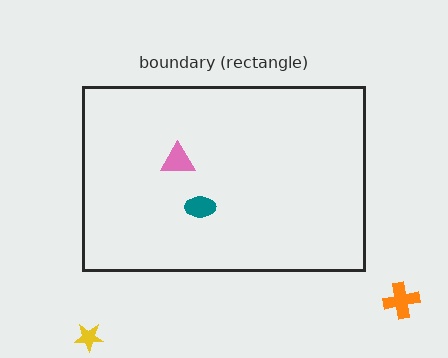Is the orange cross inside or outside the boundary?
Outside.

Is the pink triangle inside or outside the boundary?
Inside.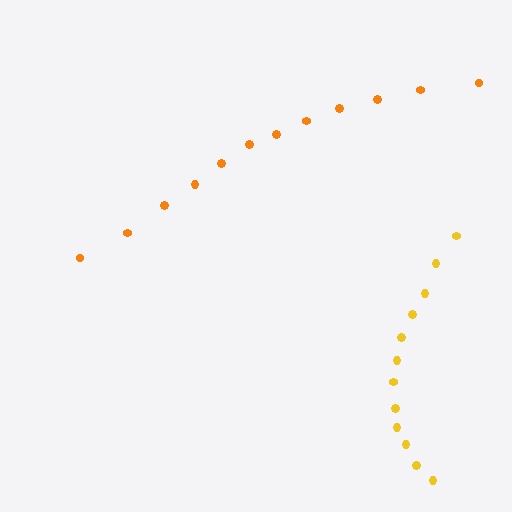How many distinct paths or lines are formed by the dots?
There are 2 distinct paths.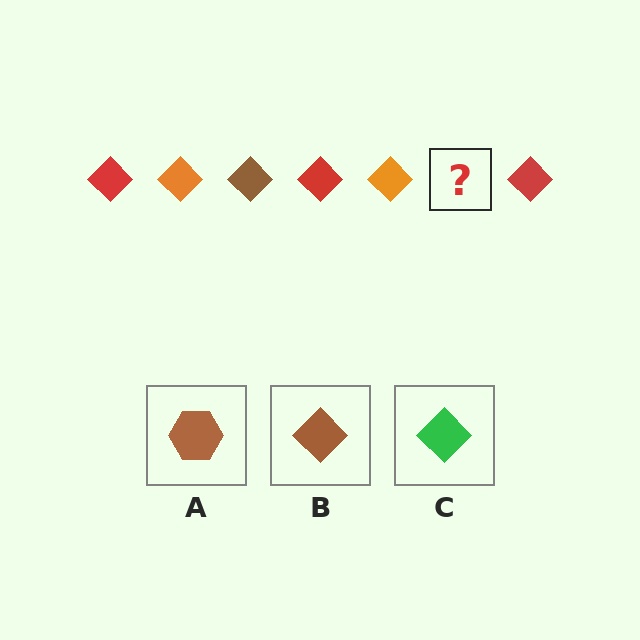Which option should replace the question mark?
Option B.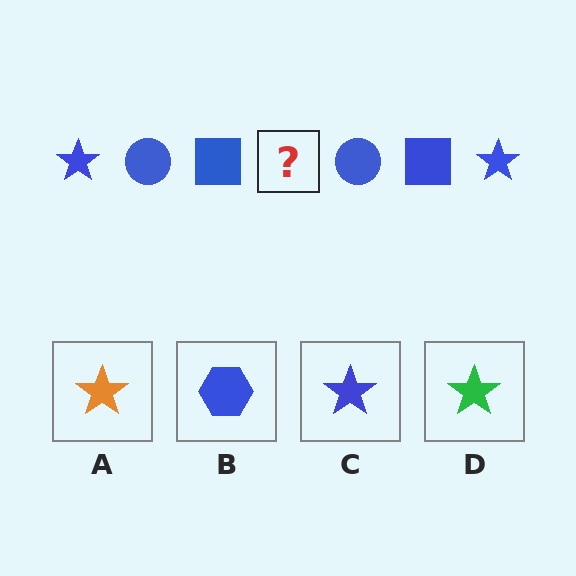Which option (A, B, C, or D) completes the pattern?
C.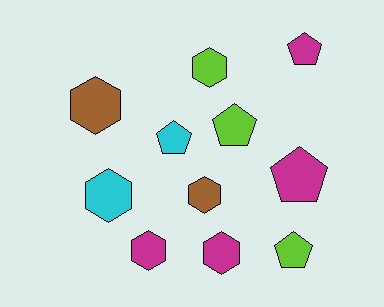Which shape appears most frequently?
Hexagon, with 6 objects.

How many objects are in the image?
There are 11 objects.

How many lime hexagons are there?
There is 1 lime hexagon.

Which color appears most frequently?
Magenta, with 4 objects.